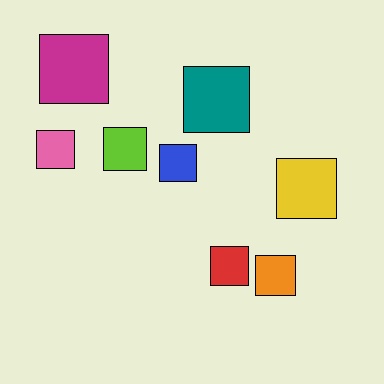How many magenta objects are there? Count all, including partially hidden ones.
There is 1 magenta object.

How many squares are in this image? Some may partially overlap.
There are 8 squares.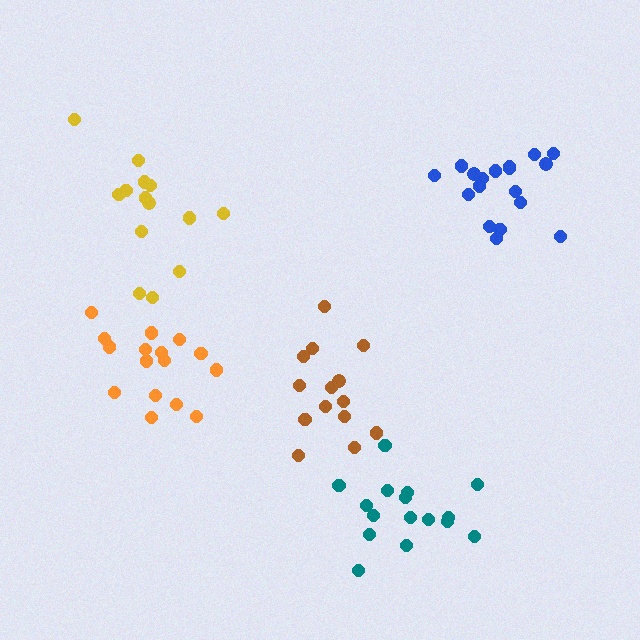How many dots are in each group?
Group 1: 14 dots, Group 2: 18 dots, Group 3: 16 dots, Group 4: 14 dots, Group 5: 16 dots (78 total).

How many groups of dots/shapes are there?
There are 5 groups.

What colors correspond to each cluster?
The clusters are colored: yellow, blue, orange, brown, teal.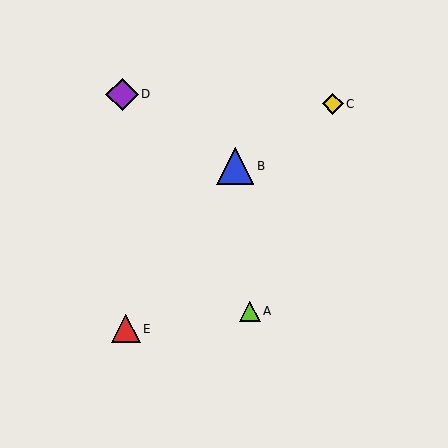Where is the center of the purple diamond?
The center of the purple diamond is at (122, 94).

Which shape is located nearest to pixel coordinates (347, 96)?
The yellow diamond (labeled C) at (333, 104) is nearest to that location.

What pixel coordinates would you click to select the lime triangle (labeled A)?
Click at (250, 311) to select the lime triangle A.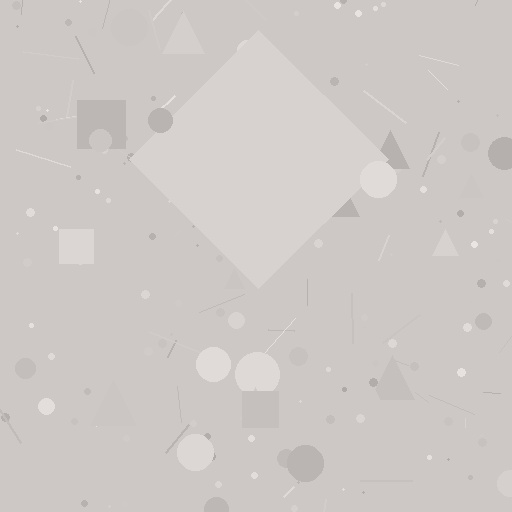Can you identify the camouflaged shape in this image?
The camouflaged shape is a diamond.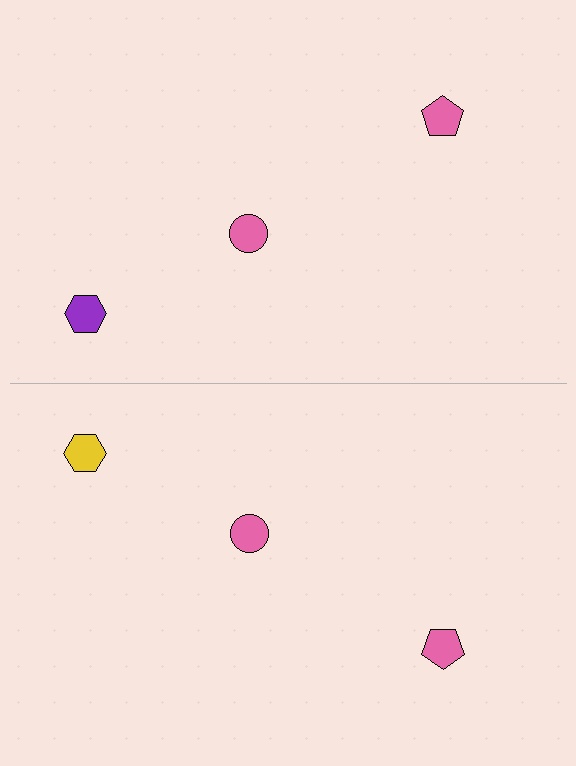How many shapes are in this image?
There are 6 shapes in this image.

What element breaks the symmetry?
The yellow hexagon on the bottom side breaks the symmetry — its mirror counterpart is purple.